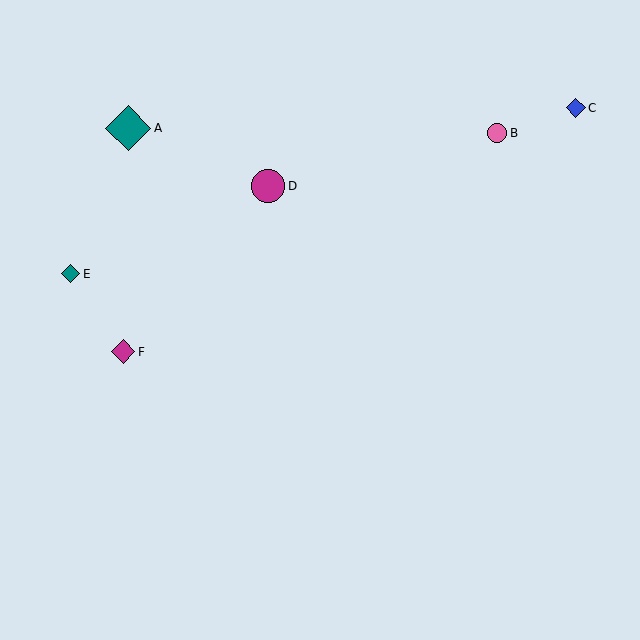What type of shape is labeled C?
Shape C is a blue diamond.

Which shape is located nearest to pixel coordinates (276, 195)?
The magenta circle (labeled D) at (268, 186) is nearest to that location.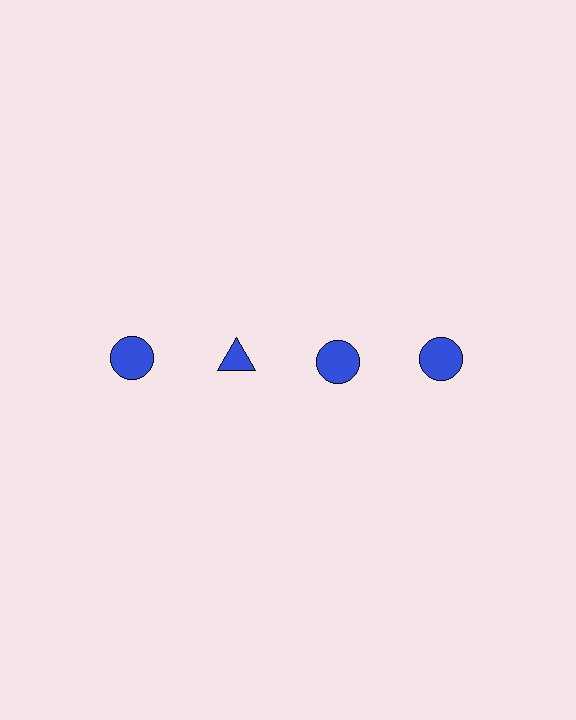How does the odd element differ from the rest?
It has a different shape: triangle instead of circle.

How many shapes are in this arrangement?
There are 4 shapes arranged in a grid pattern.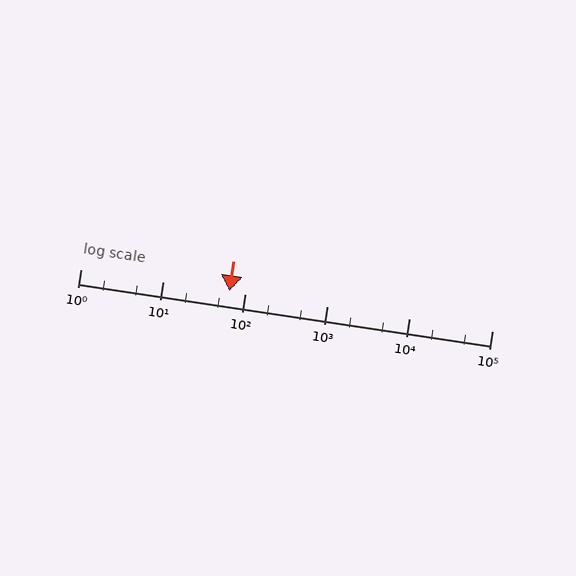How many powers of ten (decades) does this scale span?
The scale spans 5 decades, from 1 to 100000.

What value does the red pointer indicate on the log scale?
The pointer indicates approximately 65.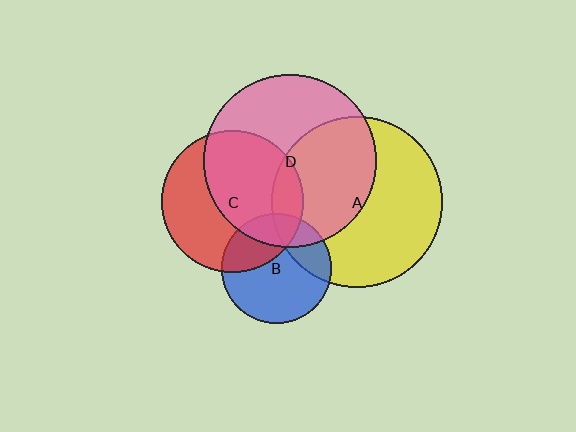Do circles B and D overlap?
Yes.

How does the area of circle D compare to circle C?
Approximately 1.5 times.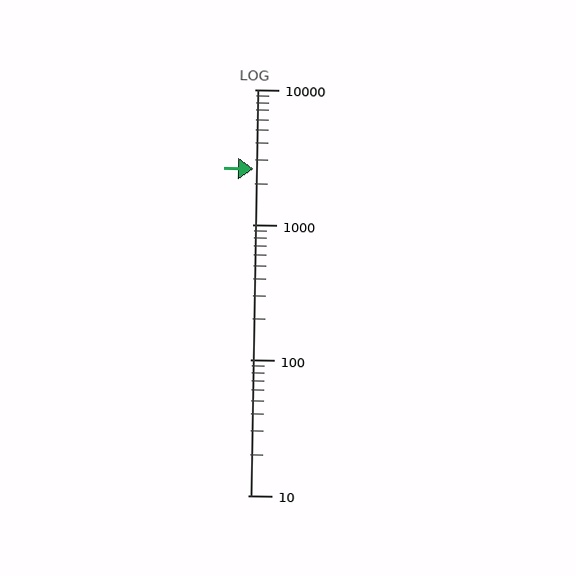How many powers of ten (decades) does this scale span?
The scale spans 3 decades, from 10 to 10000.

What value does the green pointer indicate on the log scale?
The pointer indicates approximately 2600.